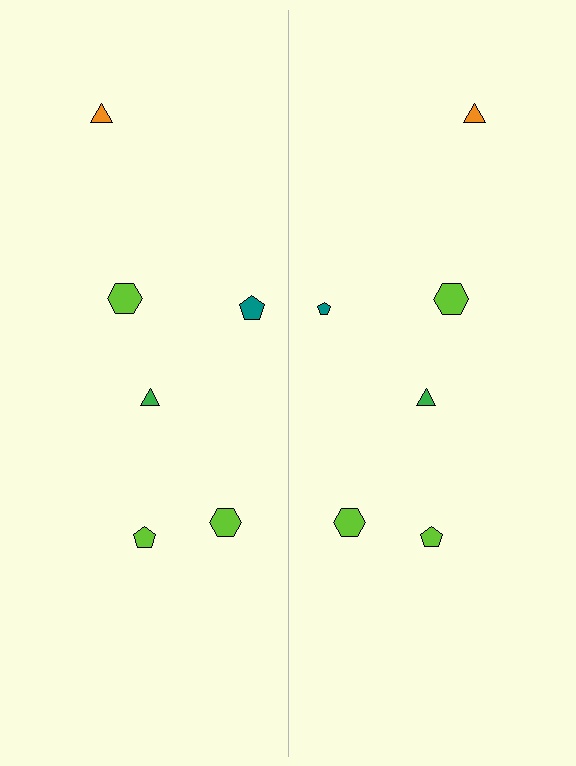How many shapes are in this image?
There are 12 shapes in this image.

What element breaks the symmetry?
The teal pentagon on the right side has a different size than its mirror counterpart.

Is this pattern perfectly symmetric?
No, the pattern is not perfectly symmetric. The teal pentagon on the right side has a different size than its mirror counterpart.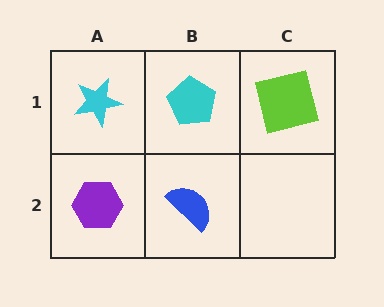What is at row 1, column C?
A lime square.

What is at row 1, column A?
A cyan star.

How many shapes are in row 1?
3 shapes.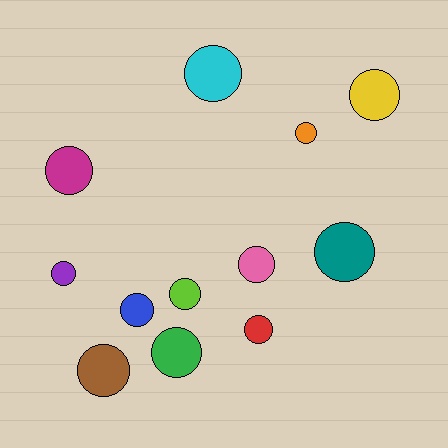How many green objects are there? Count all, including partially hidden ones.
There is 1 green object.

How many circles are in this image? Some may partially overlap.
There are 12 circles.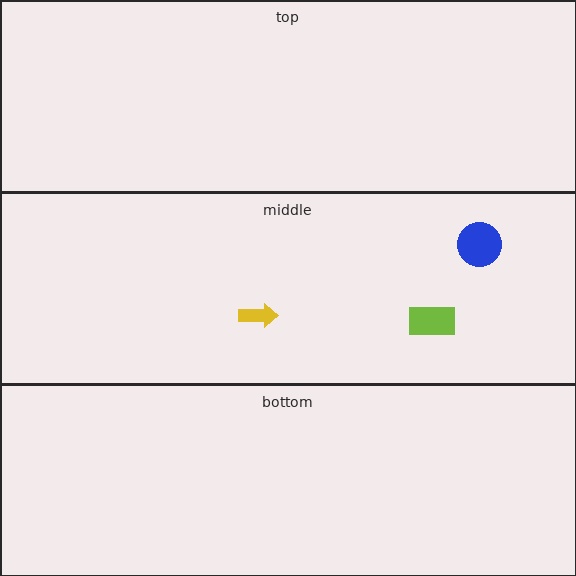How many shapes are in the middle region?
3.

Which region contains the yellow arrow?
The middle region.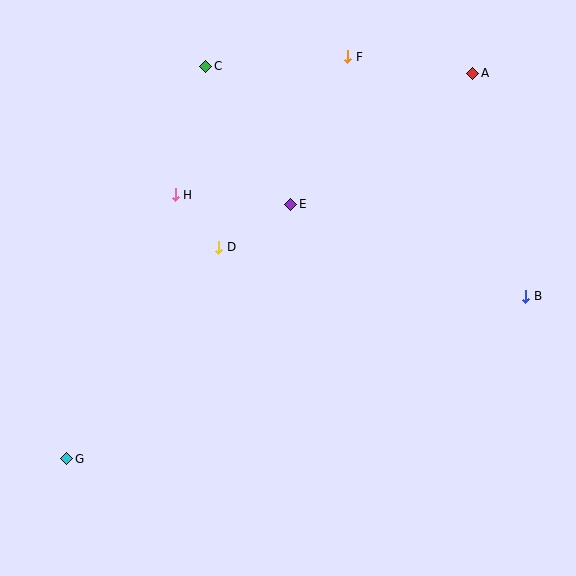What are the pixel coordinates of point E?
Point E is at (291, 204).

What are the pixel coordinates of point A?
Point A is at (473, 73).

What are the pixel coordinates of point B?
Point B is at (526, 296).